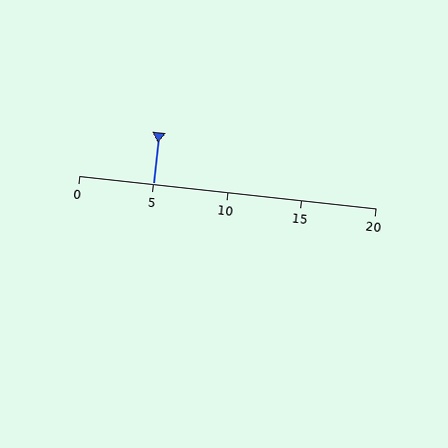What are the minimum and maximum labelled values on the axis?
The axis runs from 0 to 20.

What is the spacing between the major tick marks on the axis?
The major ticks are spaced 5 apart.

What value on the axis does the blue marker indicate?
The marker indicates approximately 5.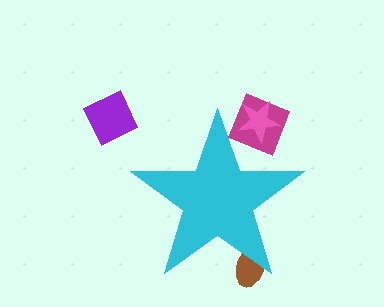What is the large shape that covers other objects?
A cyan star.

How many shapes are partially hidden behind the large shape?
3 shapes are partially hidden.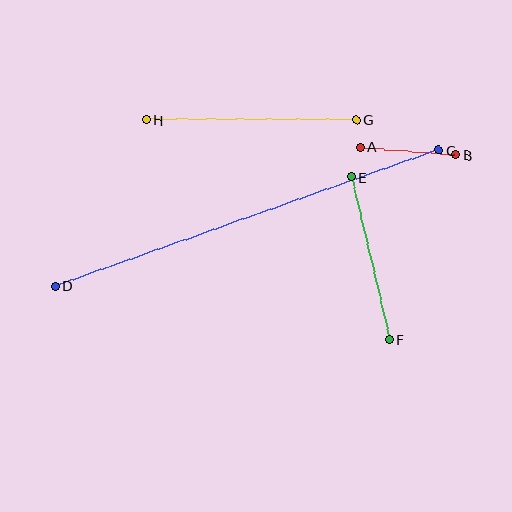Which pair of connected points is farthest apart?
Points C and D are farthest apart.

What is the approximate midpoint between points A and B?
The midpoint is at approximately (408, 151) pixels.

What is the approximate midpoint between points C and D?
The midpoint is at approximately (247, 218) pixels.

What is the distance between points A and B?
The distance is approximately 95 pixels.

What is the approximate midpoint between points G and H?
The midpoint is at approximately (251, 120) pixels.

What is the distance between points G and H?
The distance is approximately 210 pixels.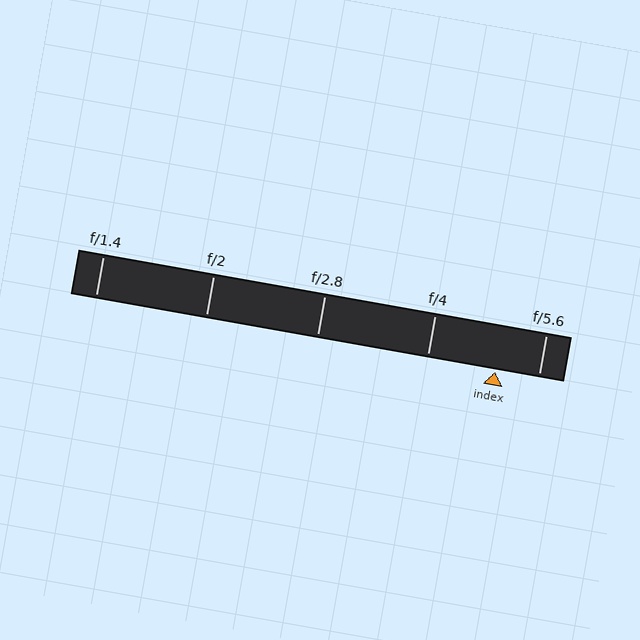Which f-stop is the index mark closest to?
The index mark is closest to f/5.6.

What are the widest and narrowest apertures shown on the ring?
The widest aperture shown is f/1.4 and the narrowest is f/5.6.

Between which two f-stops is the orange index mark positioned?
The index mark is between f/4 and f/5.6.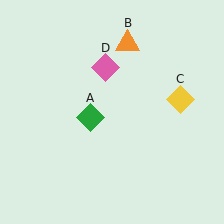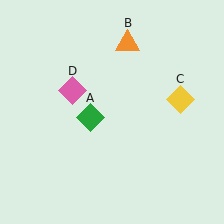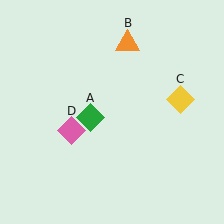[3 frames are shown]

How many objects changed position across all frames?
1 object changed position: pink diamond (object D).